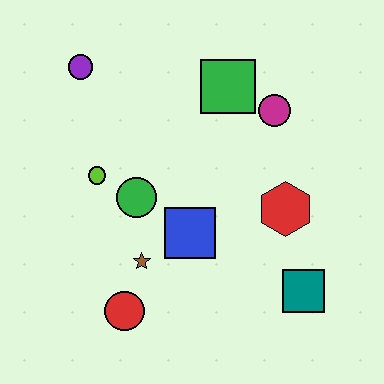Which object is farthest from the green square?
The red circle is farthest from the green square.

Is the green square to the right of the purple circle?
Yes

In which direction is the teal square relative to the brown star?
The teal square is to the right of the brown star.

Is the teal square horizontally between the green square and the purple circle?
No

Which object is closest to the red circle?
The brown star is closest to the red circle.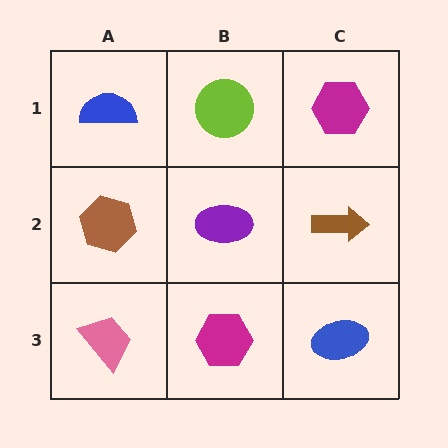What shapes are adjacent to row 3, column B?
A purple ellipse (row 2, column B), a pink trapezoid (row 3, column A), a blue ellipse (row 3, column C).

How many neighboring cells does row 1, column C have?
2.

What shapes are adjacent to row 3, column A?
A brown hexagon (row 2, column A), a magenta hexagon (row 3, column B).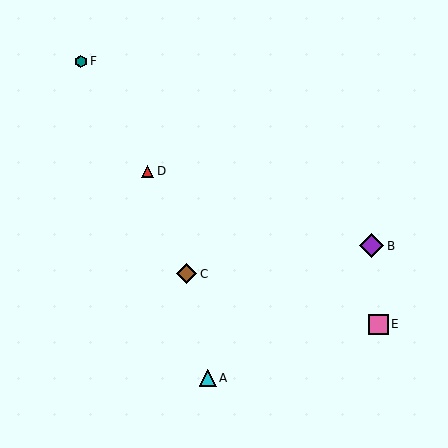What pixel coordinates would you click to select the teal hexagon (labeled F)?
Click at (81, 61) to select the teal hexagon F.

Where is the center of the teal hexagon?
The center of the teal hexagon is at (81, 61).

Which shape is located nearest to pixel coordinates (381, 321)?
The pink square (labeled E) at (379, 324) is nearest to that location.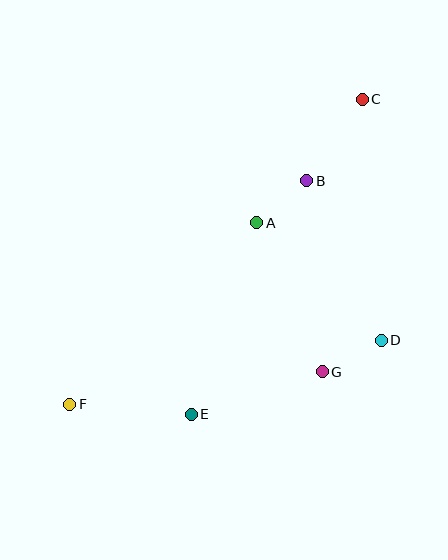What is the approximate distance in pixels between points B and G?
The distance between B and G is approximately 192 pixels.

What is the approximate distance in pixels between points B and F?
The distance between B and F is approximately 326 pixels.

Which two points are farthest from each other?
Points C and F are farthest from each other.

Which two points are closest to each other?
Points A and B are closest to each other.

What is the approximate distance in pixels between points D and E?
The distance between D and E is approximately 204 pixels.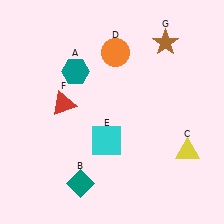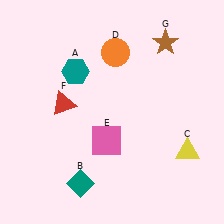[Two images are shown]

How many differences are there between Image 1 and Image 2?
There is 1 difference between the two images.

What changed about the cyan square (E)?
In Image 1, E is cyan. In Image 2, it changed to pink.